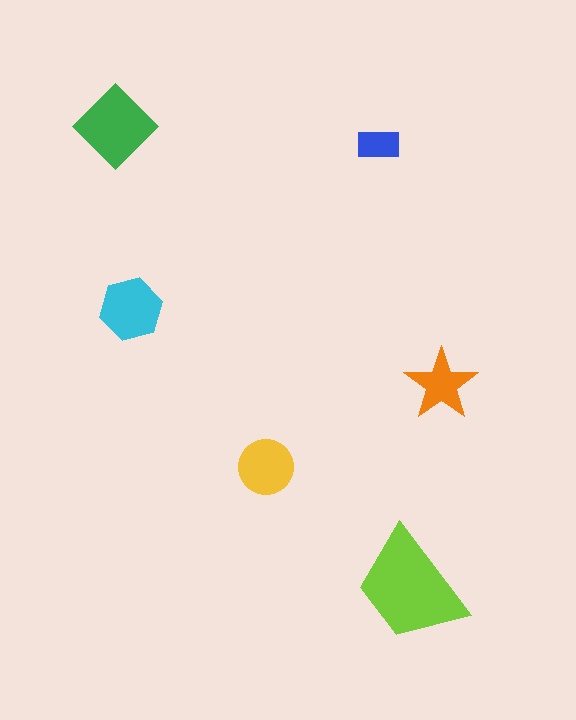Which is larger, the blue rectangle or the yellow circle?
The yellow circle.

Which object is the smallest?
The blue rectangle.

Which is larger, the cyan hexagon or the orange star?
The cyan hexagon.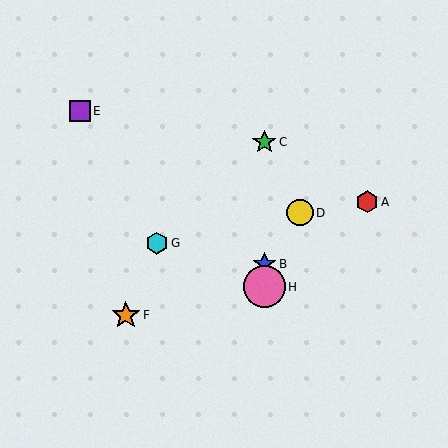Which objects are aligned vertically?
Objects B, C, H are aligned vertically.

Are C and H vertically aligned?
Yes, both are at x≈264.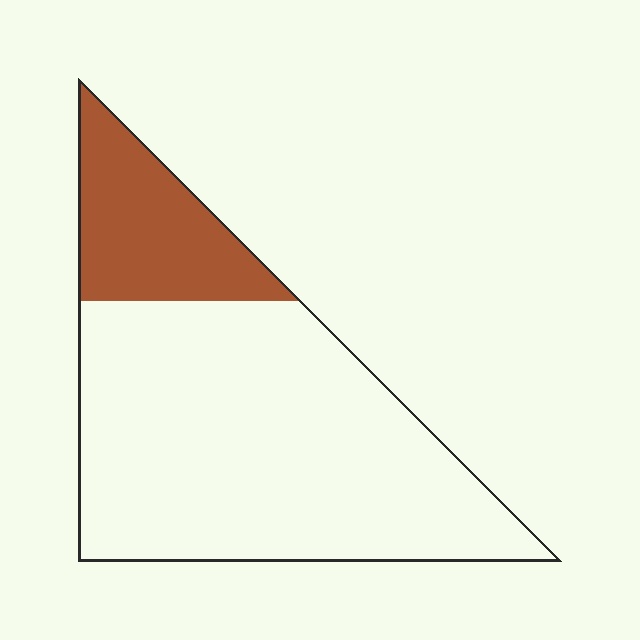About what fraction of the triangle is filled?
About one fifth (1/5).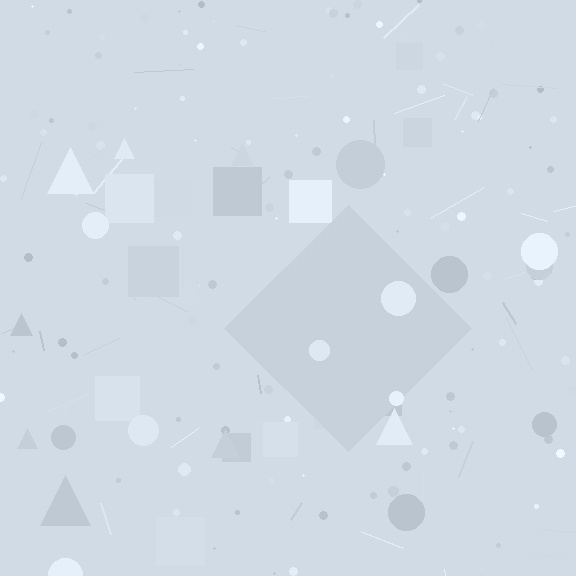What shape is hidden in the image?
A diamond is hidden in the image.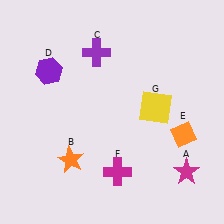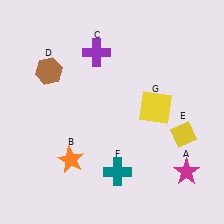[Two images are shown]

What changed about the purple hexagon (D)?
In Image 1, D is purple. In Image 2, it changed to brown.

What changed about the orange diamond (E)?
In Image 1, E is orange. In Image 2, it changed to yellow.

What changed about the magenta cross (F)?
In Image 1, F is magenta. In Image 2, it changed to teal.